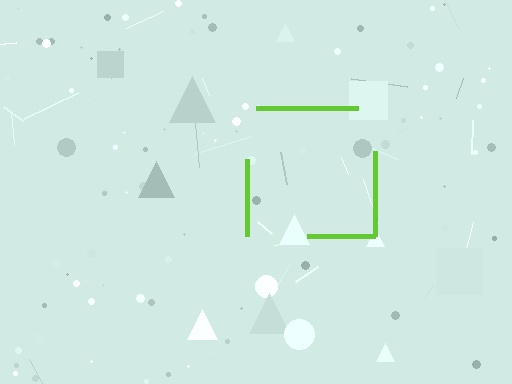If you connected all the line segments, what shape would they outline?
They would outline a square.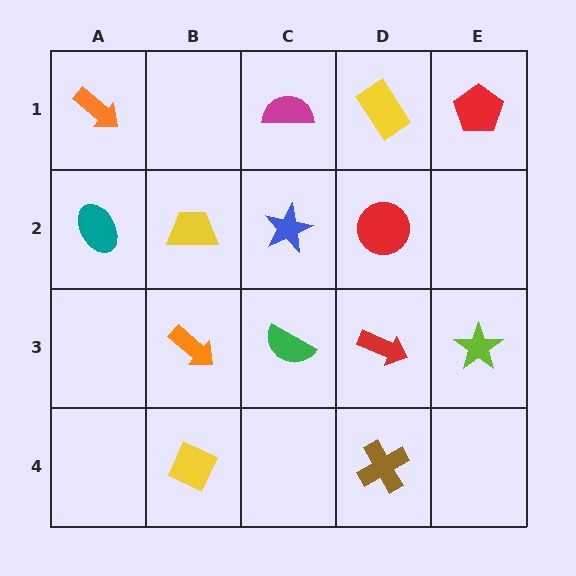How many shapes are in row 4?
2 shapes.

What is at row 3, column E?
A lime star.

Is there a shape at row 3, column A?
No, that cell is empty.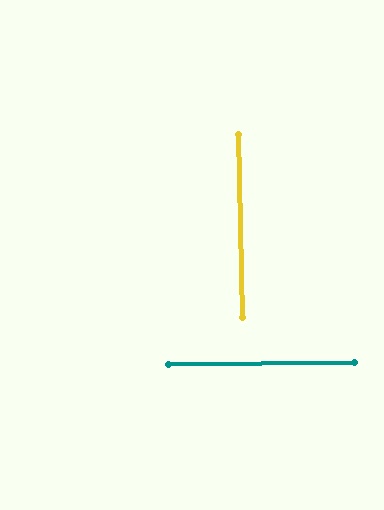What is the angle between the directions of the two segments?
Approximately 89 degrees.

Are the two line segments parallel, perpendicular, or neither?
Perpendicular — they meet at approximately 89°.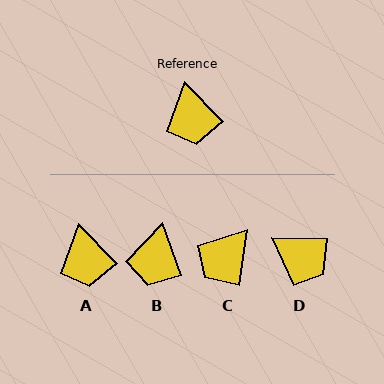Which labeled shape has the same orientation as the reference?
A.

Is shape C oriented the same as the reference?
No, it is off by about 53 degrees.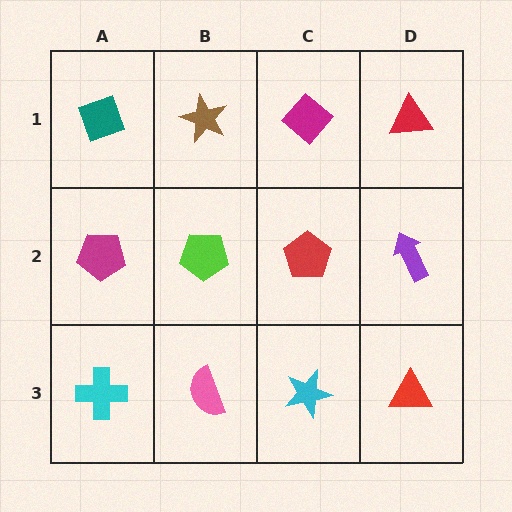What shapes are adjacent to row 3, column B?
A lime pentagon (row 2, column B), a cyan cross (row 3, column A), a cyan star (row 3, column C).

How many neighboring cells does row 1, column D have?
2.